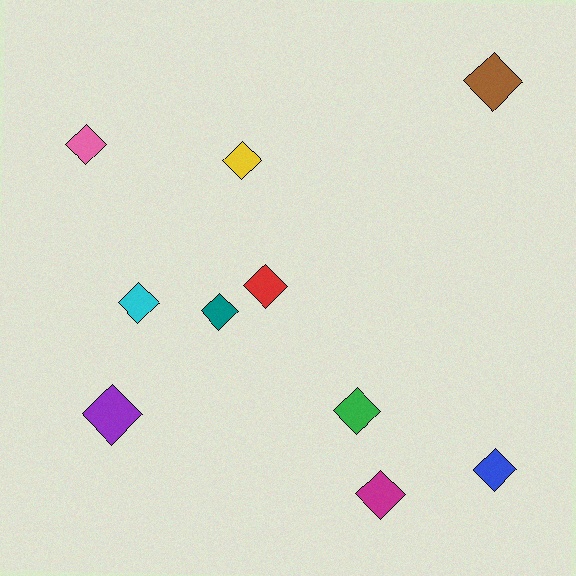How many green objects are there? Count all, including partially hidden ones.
There is 1 green object.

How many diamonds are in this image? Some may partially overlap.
There are 10 diamonds.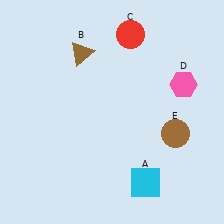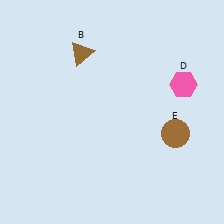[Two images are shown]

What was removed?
The red circle (C), the cyan square (A) were removed in Image 2.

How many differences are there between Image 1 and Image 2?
There are 2 differences between the two images.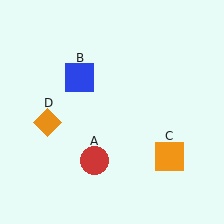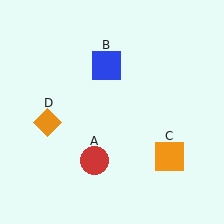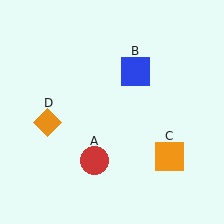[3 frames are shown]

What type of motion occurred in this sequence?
The blue square (object B) rotated clockwise around the center of the scene.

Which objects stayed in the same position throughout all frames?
Red circle (object A) and orange square (object C) and orange diamond (object D) remained stationary.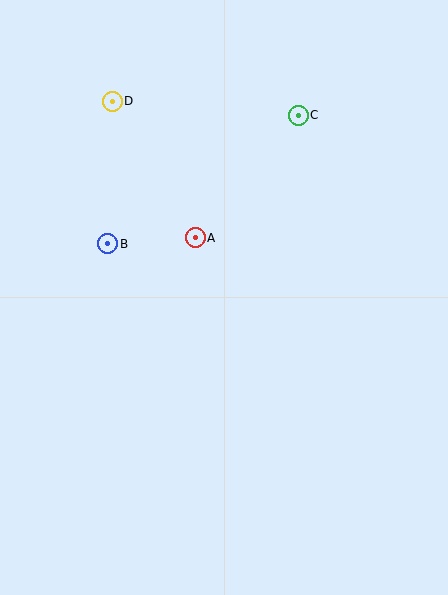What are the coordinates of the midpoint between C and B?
The midpoint between C and B is at (203, 179).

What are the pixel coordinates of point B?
Point B is at (108, 244).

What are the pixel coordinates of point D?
Point D is at (112, 101).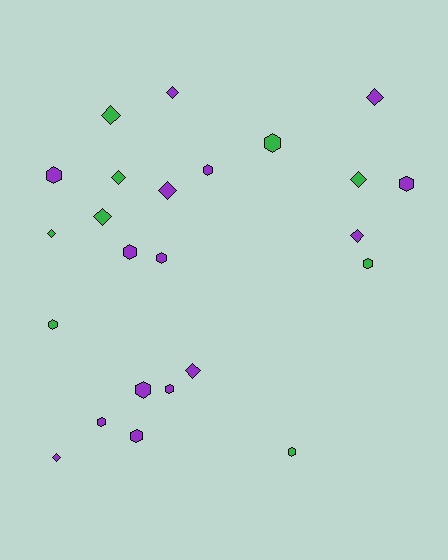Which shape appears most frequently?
Hexagon, with 13 objects.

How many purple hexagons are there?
There are 9 purple hexagons.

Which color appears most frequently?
Purple, with 15 objects.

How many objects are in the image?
There are 24 objects.